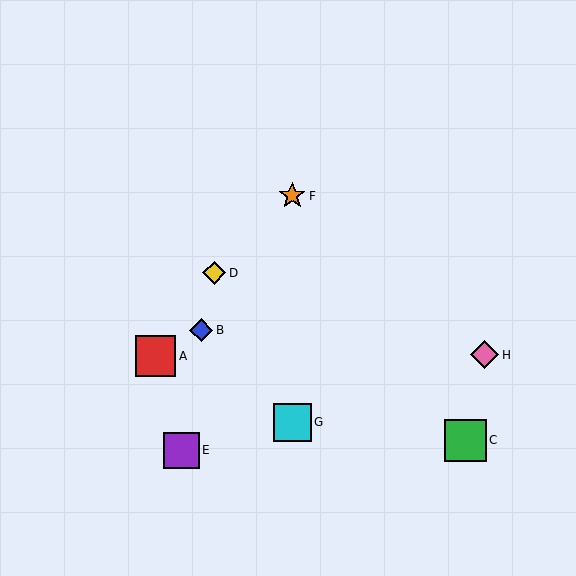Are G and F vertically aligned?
Yes, both are at x≈292.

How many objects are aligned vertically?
2 objects (F, G) are aligned vertically.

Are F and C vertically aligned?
No, F is at x≈292 and C is at x≈465.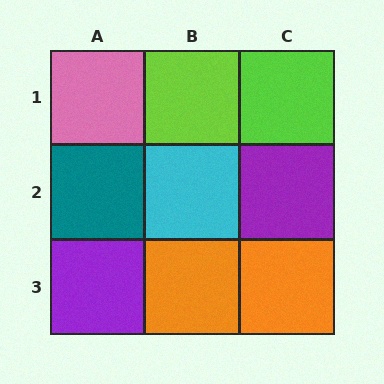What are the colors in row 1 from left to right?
Pink, lime, lime.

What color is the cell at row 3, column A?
Purple.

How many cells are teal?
1 cell is teal.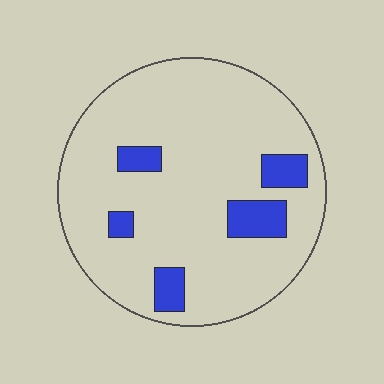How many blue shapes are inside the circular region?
5.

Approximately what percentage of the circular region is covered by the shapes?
Approximately 10%.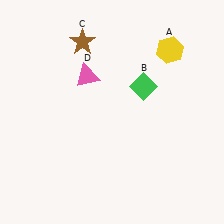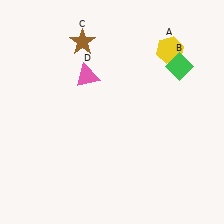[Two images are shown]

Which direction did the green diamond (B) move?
The green diamond (B) moved right.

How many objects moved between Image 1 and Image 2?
1 object moved between the two images.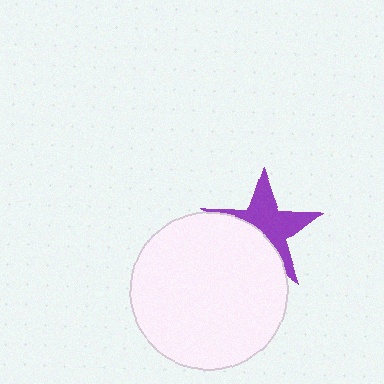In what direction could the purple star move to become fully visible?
The purple star could move up. That would shift it out from behind the white circle entirely.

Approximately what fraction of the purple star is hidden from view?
Roughly 43% of the purple star is hidden behind the white circle.